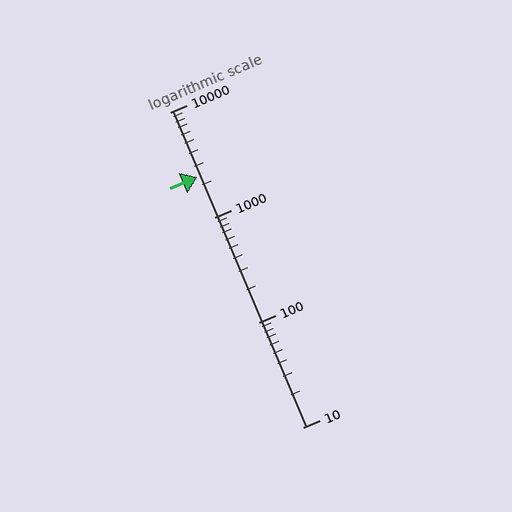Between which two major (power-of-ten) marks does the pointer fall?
The pointer is between 1000 and 10000.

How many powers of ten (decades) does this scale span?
The scale spans 3 decades, from 10 to 10000.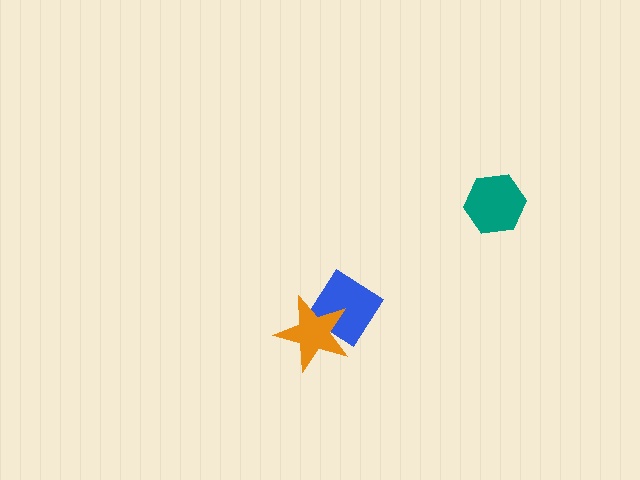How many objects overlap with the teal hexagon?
0 objects overlap with the teal hexagon.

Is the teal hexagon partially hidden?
No, no other shape covers it.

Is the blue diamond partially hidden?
Yes, it is partially covered by another shape.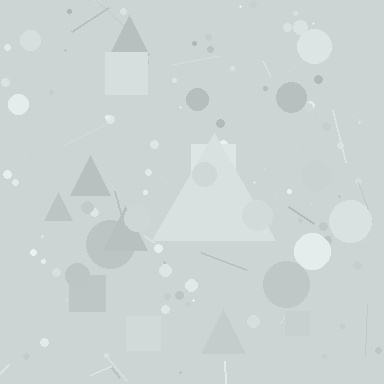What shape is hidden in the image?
A triangle is hidden in the image.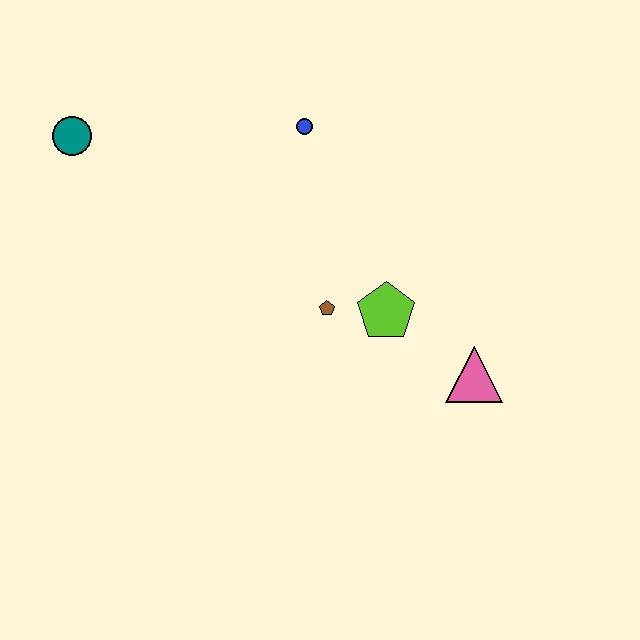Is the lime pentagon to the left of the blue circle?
No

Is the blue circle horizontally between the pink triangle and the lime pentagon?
No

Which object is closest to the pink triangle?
The lime pentagon is closest to the pink triangle.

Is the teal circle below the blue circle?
Yes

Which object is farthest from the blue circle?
The pink triangle is farthest from the blue circle.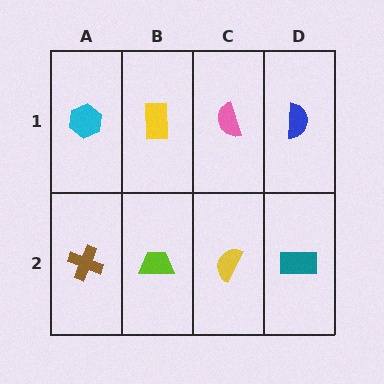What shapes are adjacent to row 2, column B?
A yellow rectangle (row 1, column B), a brown cross (row 2, column A), a yellow semicircle (row 2, column C).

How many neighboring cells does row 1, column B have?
3.